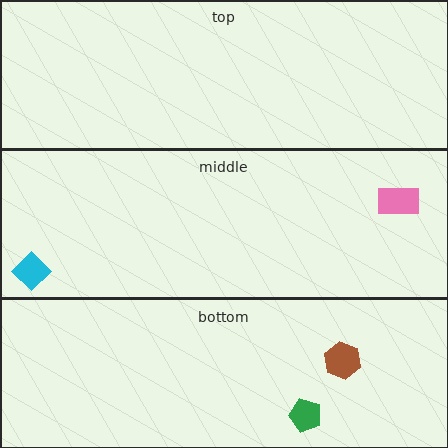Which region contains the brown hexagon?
The bottom region.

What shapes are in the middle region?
The cyan diamond, the pink rectangle.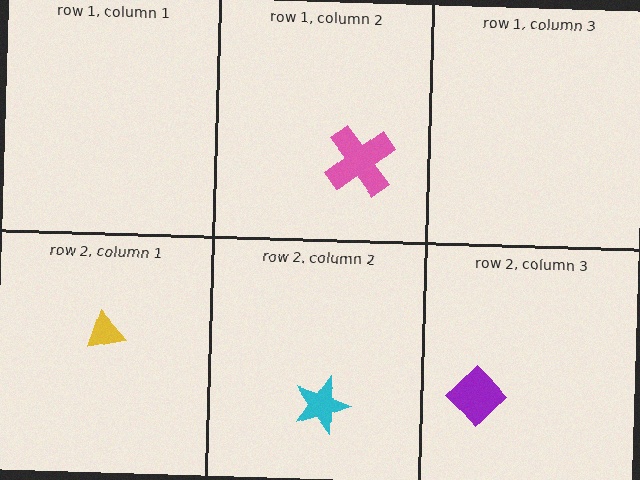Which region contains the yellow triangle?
The row 2, column 1 region.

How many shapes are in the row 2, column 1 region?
1.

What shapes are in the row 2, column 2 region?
The cyan star.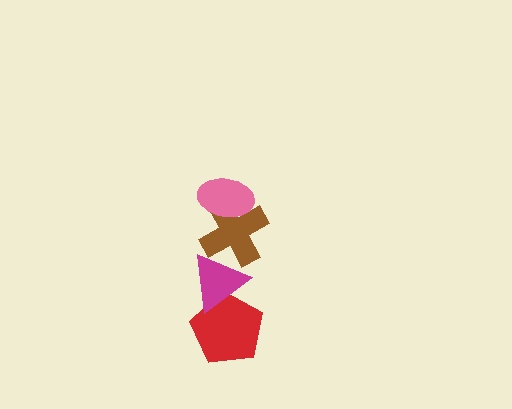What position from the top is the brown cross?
The brown cross is 2nd from the top.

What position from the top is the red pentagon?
The red pentagon is 4th from the top.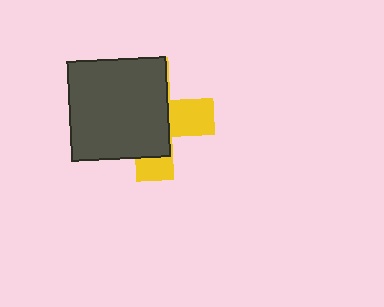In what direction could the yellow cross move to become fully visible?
The yellow cross could move right. That would shift it out from behind the dark gray rectangle entirely.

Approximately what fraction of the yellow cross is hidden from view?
Roughly 66% of the yellow cross is hidden behind the dark gray rectangle.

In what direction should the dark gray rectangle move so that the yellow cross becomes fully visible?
The dark gray rectangle should move left. That is the shortest direction to clear the overlap and leave the yellow cross fully visible.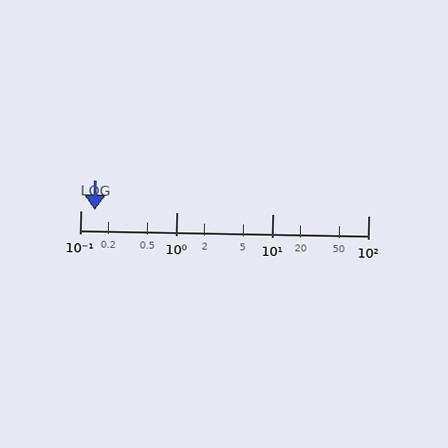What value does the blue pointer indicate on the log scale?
The pointer indicates approximately 0.14.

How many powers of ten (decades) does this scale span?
The scale spans 3 decades, from 0.1 to 100.